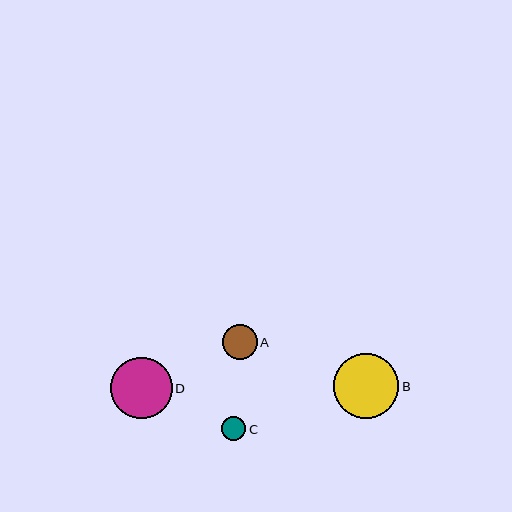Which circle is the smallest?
Circle C is the smallest with a size of approximately 24 pixels.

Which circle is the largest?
Circle B is the largest with a size of approximately 66 pixels.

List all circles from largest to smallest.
From largest to smallest: B, D, A, C.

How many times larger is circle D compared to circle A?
Circle D is approximately 1.8 times the size of circle A.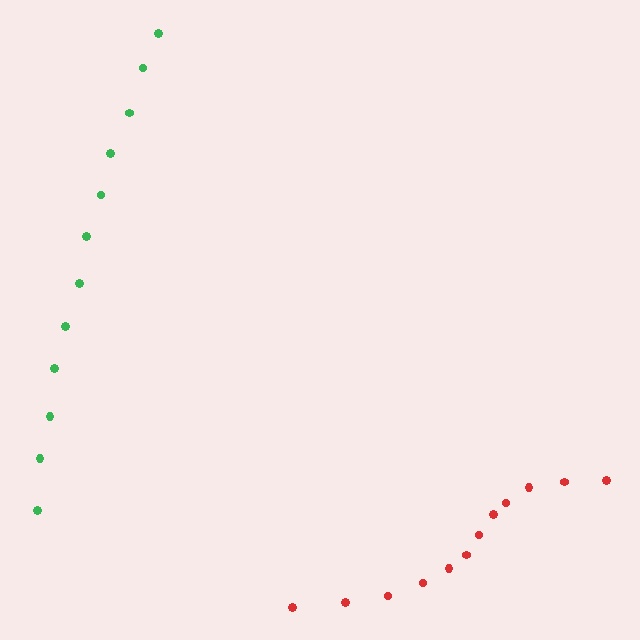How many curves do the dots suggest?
There are 2 distinct paths.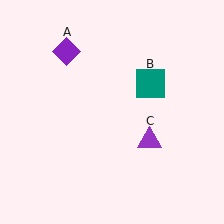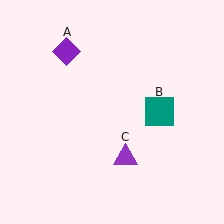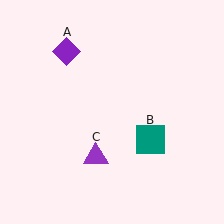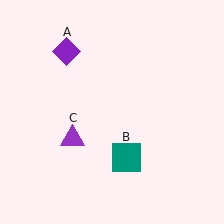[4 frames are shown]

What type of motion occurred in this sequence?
The teal square (object B), purple triangle (object C) rotated clockwise around the center of the scene.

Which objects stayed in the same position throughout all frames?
Purple diamond (object A) remained stationary.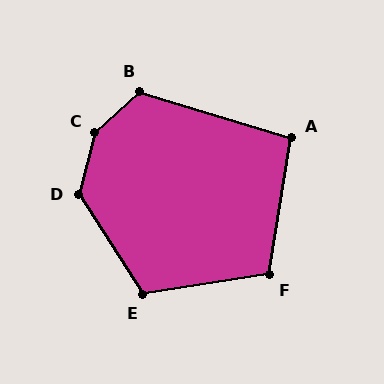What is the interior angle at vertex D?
Approximately 132 degrees (obtuse).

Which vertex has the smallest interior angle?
A, at approximately 98 degrees.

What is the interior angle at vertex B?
Approximately 120 degrees (obtuse).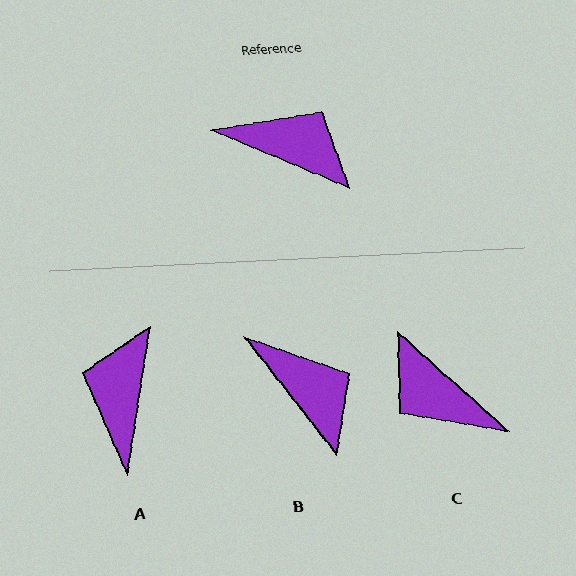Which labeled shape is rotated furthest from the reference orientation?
C, about 161 degrees away.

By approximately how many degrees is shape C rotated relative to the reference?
Approximately 161 degrees counter-clockwise.